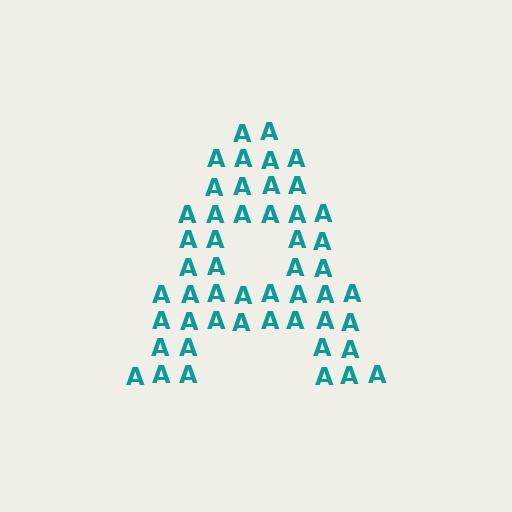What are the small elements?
The small elements are letter A's.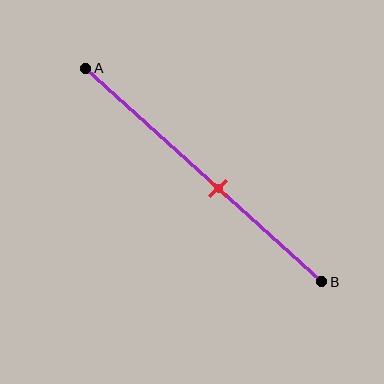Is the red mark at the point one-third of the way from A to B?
No, the mark is at about 55% from A, not at the 33% one-third point.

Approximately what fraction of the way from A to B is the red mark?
The red mark is approximately 55% of the way from A to B.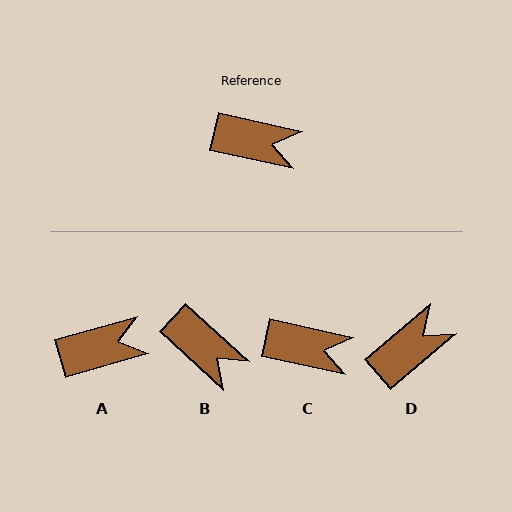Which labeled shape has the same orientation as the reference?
C.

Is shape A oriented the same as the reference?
No, it is off by about 28 degrees.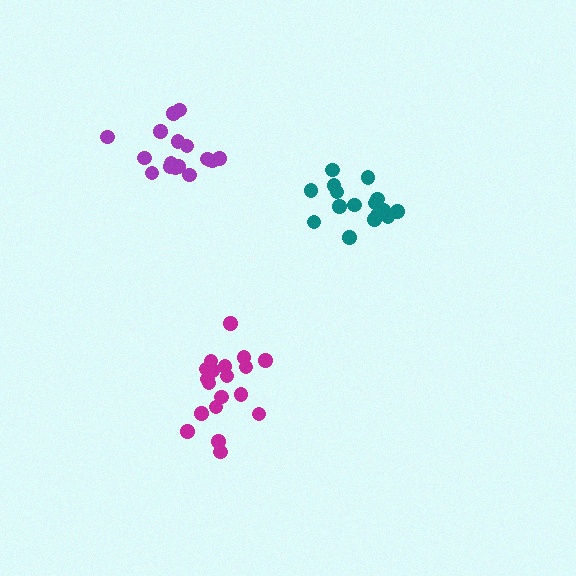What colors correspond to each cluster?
The clusters are colored: teal, purple, magenta.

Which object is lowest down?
The magenta cluster is bottommost.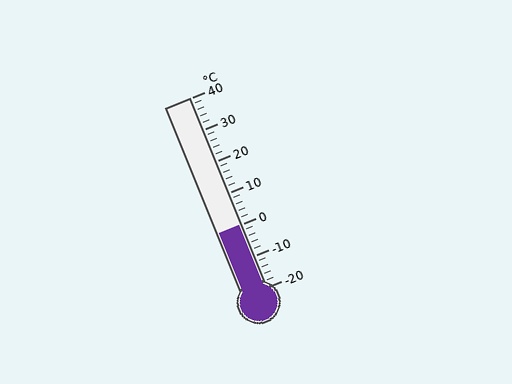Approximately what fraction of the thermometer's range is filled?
The thermometer is filled to approximately 35% of its range.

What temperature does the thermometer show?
The thermometer shows approximately 0°C.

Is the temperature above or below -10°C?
The temperature is above -10°C.